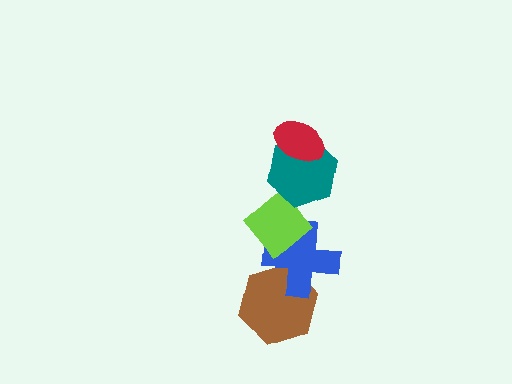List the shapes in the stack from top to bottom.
From top to bottom: the red ellipse, the teal hexagon, the lime diamond, the blue cross, the brown hexagon.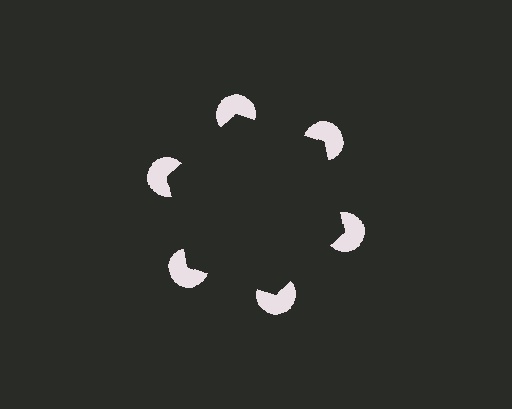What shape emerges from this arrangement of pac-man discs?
An illusory hexagon — its edges are inferred from the aligned wedge cuts in the pac-man discs, not physically drawn.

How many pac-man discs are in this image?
There are 6 — one at each vertex of the illusory hexagon.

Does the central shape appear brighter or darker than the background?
It typically appears slightly darker than the background, even though no actual brightness change is drawn.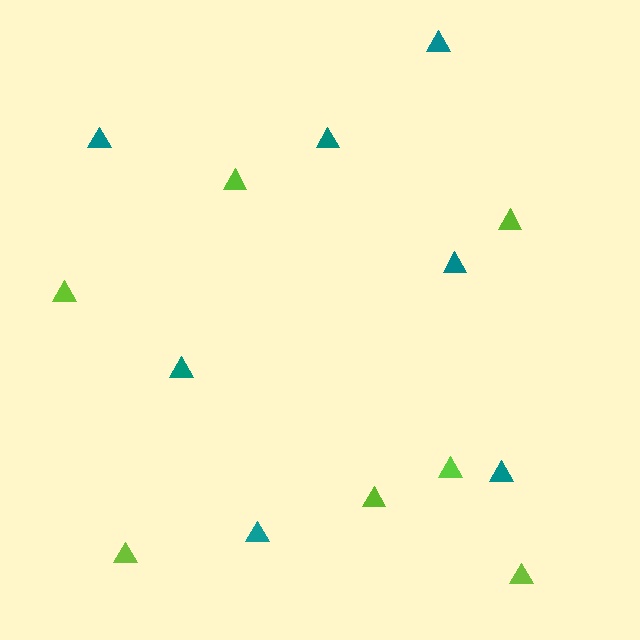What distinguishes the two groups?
There are 2 groups: one group of lime triangles (7) and one group of teal triangles (7).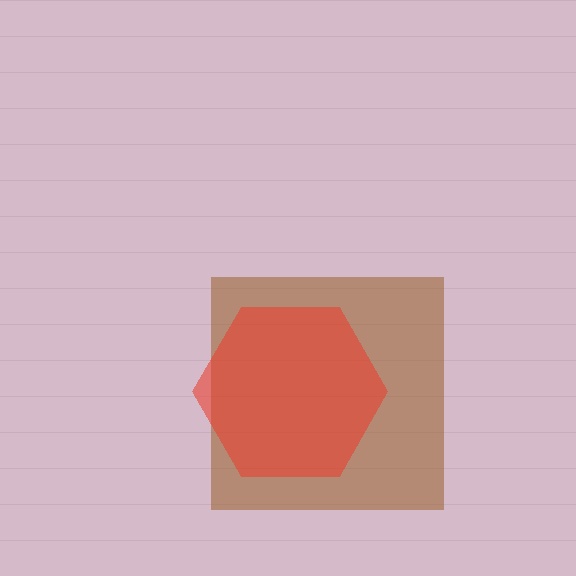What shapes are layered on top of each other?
The layered shapes are: a brown square, a red hexagon.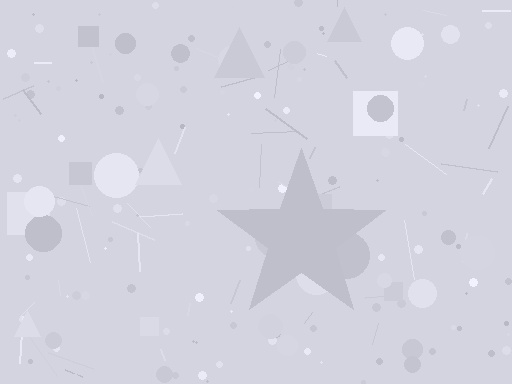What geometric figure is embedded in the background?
A star is embedded in the background.